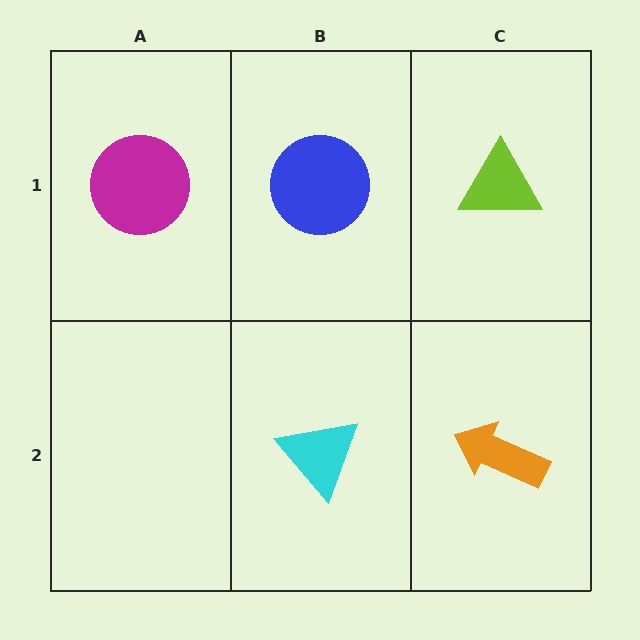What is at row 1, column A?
A magenta circle.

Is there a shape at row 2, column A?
No, that cell is empty.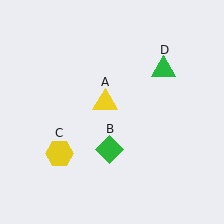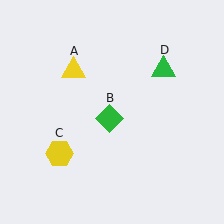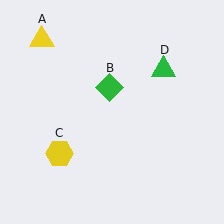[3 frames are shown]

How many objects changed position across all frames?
2 objects changed position: yellow triangle (object A), green diamond (object B).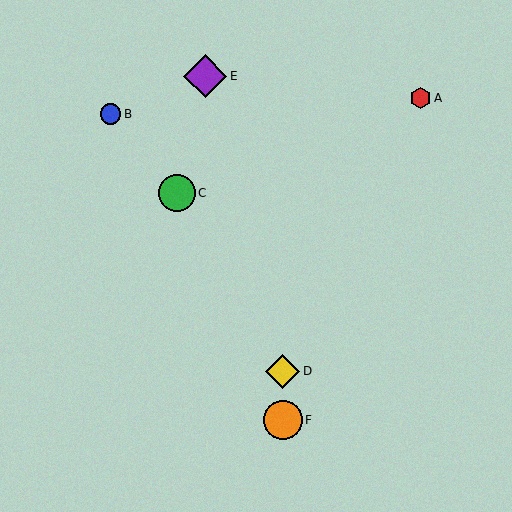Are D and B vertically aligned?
No, D is at x≈283 and B is at x≈110.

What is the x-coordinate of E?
Object E is at x≈205.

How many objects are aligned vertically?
2 objects (D, F) are aligned vertically.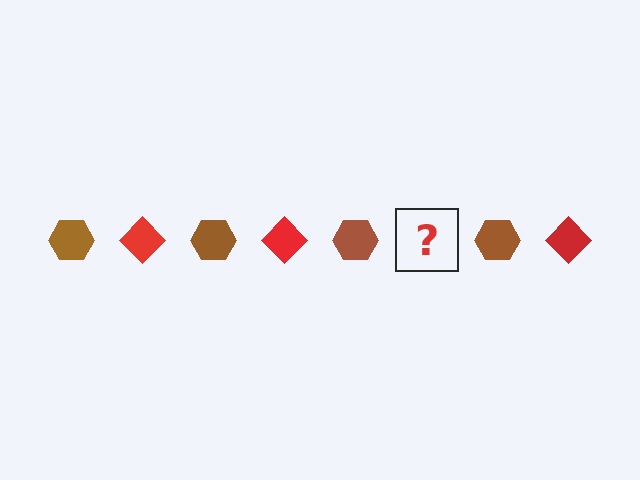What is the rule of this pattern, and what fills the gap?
The rule is that the pattern alternates between brown hexagon and red diamond. The gap should be filled with a red diamond.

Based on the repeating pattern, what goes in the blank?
The blank should be a red diamond.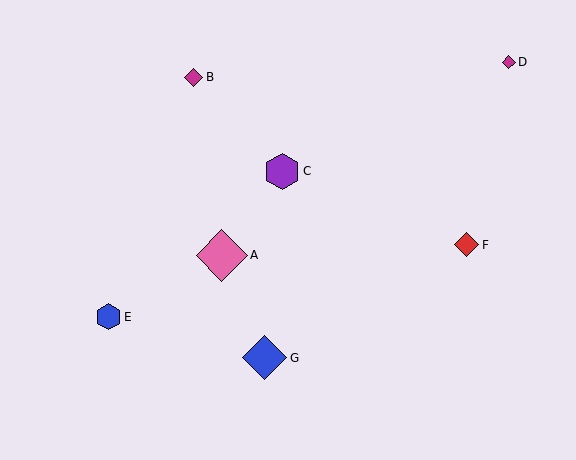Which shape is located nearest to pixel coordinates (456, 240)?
The red diamond (labeled F) at (467, 245) is nearest to that location.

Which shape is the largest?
The pink diamond (labeled A) is the largest.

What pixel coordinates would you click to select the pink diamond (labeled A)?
Click at (222, 255) to select the pink diamond A.